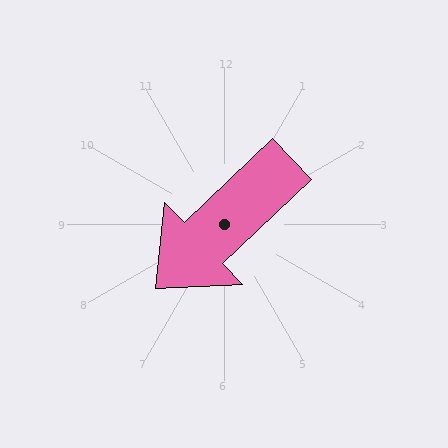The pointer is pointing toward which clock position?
Roughly 8 o'clock.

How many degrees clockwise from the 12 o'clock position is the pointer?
Approximately 226 degrees.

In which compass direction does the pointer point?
Southwest.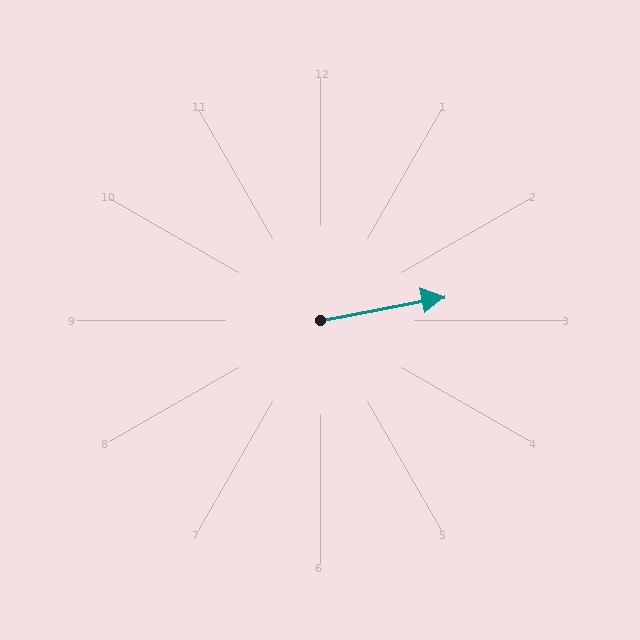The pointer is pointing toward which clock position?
Roughly 3 o'clock.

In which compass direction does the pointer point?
East.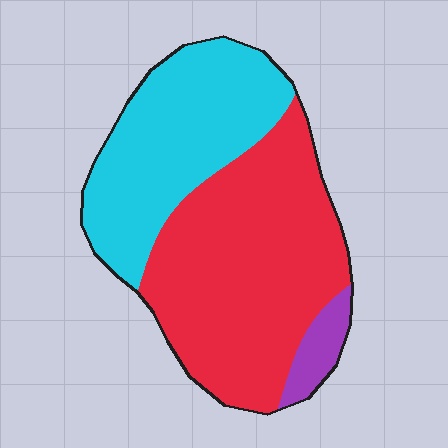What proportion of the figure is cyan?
Cyan takes up about three eighths (3/8) of the figure.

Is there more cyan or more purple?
Cyan.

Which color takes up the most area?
Red, at roughly 55%.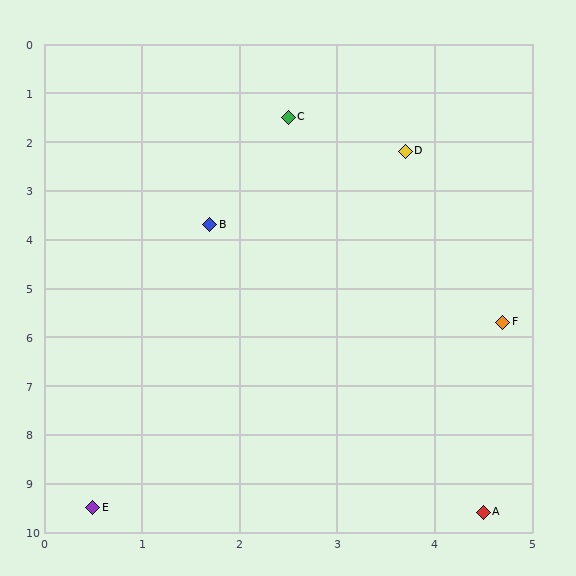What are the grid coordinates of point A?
Point A is at approximately (4.5, 9.6).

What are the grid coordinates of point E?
Point E is at approximately (0.5, 9.5).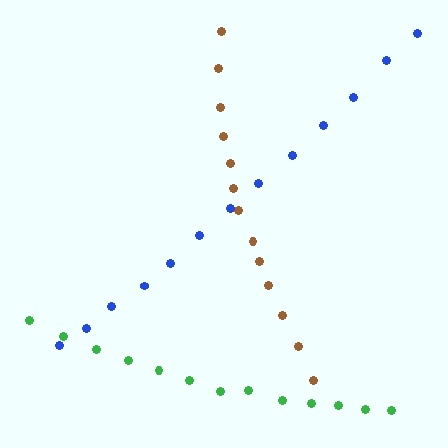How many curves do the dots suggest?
There are 3 distinct paths.